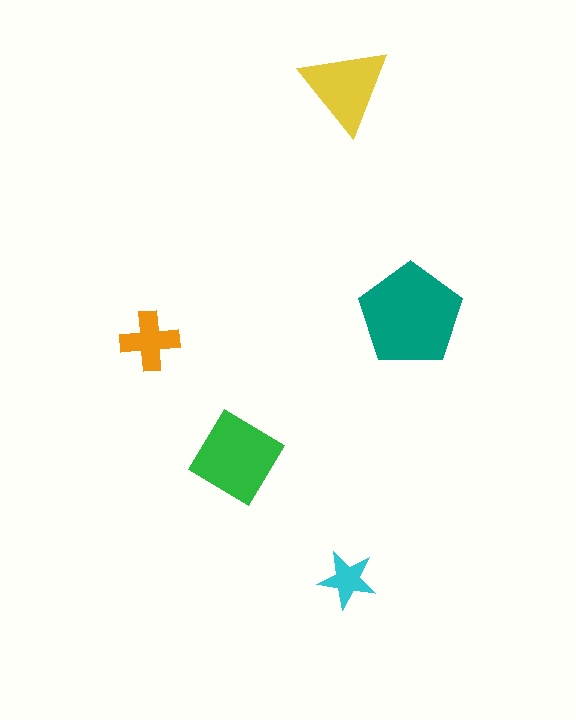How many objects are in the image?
There are 5 objects in the image.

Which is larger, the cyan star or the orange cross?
The orange cross.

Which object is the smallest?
The cyan star.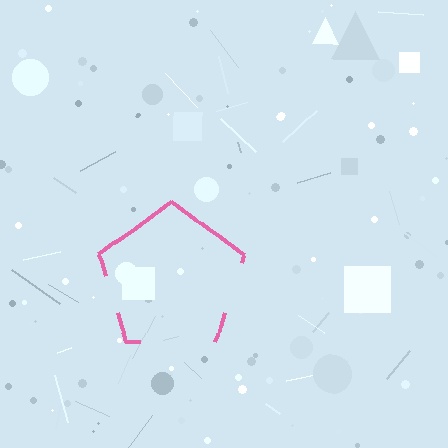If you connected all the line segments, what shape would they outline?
They would outline a pentagon.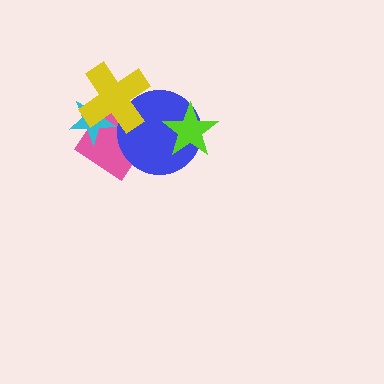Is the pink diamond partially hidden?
Yes, it is partially covered by another shape.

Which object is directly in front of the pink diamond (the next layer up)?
The blue circle is directly in front of the pink diamond.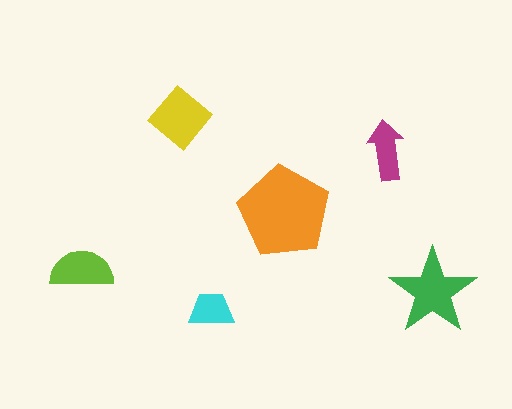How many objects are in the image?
There are 6 objects in the image.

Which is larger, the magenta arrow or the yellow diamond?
The yellow diamond.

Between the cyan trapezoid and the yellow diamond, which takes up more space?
The yellow diamond.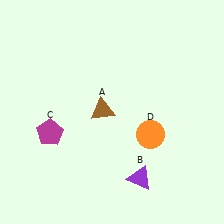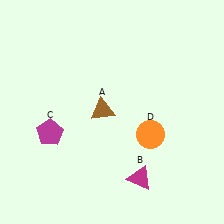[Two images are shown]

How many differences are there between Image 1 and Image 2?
There is 1 difference between the two images.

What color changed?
The triangle (B) changed from purple in Image 1 to magenta in Image 2.